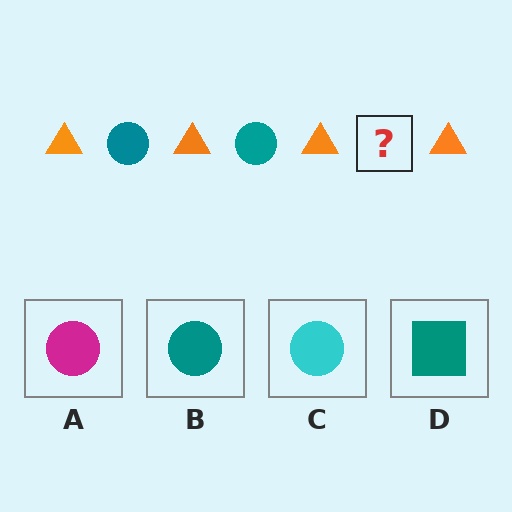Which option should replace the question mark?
Option B.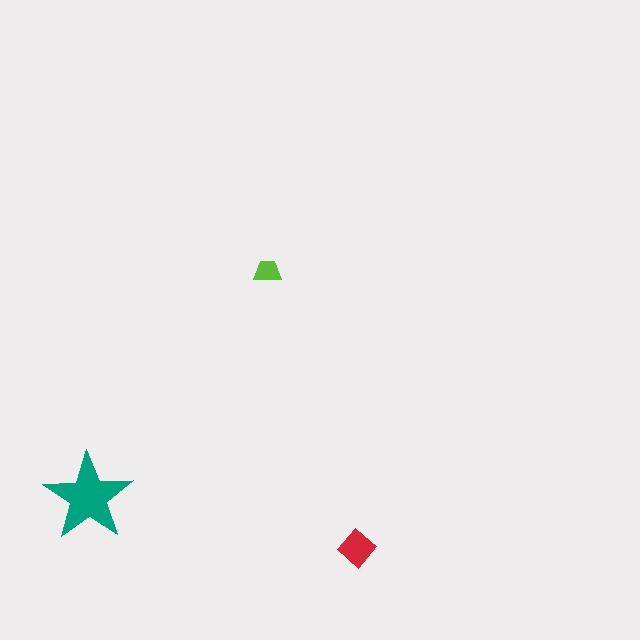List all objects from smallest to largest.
The lime trapezoid, the red diamond, the teal star.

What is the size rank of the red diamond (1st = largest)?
2nd.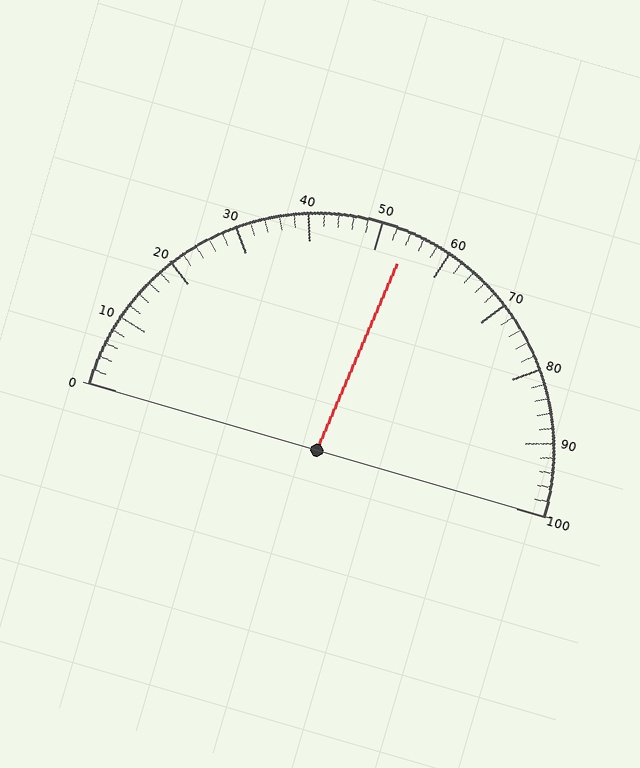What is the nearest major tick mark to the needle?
The nearest major tick mark is 50.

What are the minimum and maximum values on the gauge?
The gauge ranges from 0 to 100.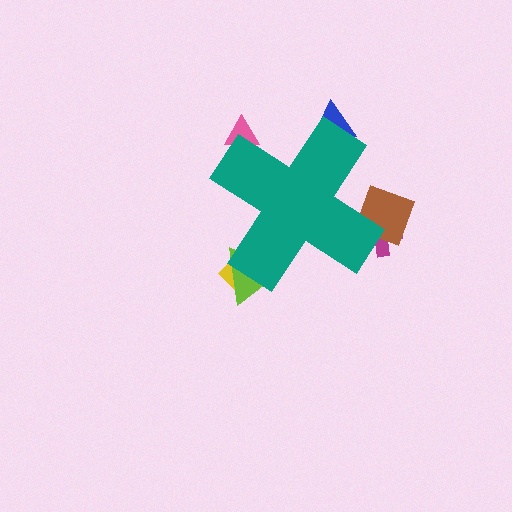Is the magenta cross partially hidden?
Yes, the magenta cross is partially hidden behind the teal cross.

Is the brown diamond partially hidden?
Yes, the brown diamond is partially hidden behind the teal cross.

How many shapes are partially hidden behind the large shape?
6 shapes are partially hidden.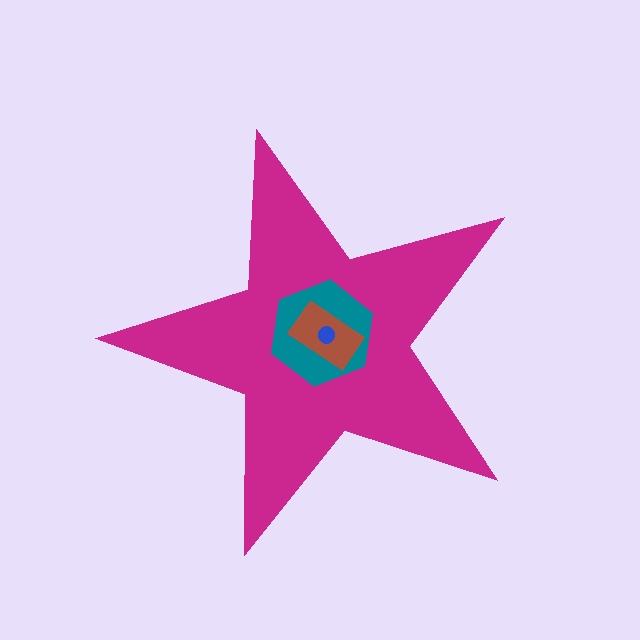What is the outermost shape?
The magenta star.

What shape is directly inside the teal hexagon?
The brown rectangle.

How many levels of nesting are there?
4.